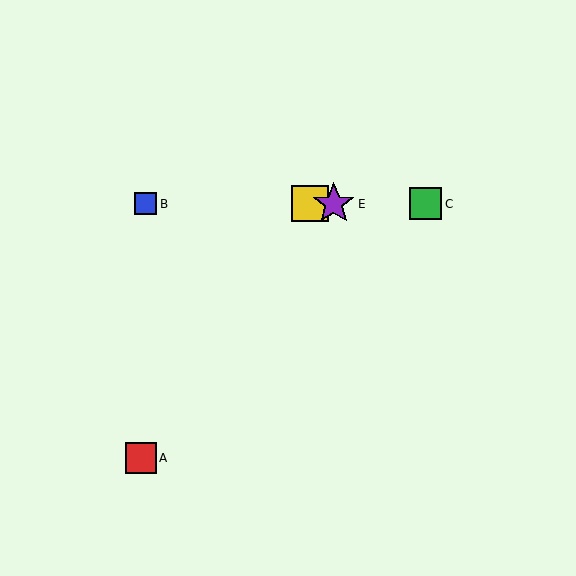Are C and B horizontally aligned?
Yes, both are at y≈204.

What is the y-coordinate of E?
Object E is at y≈204.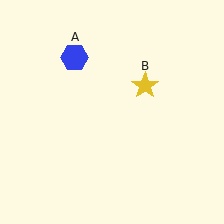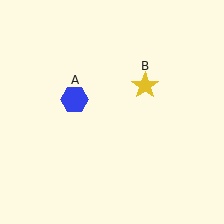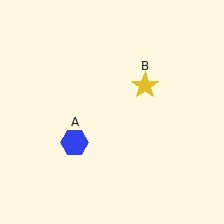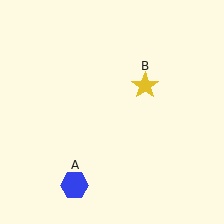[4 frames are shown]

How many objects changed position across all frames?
1 object changed position: blue hexagon (object A).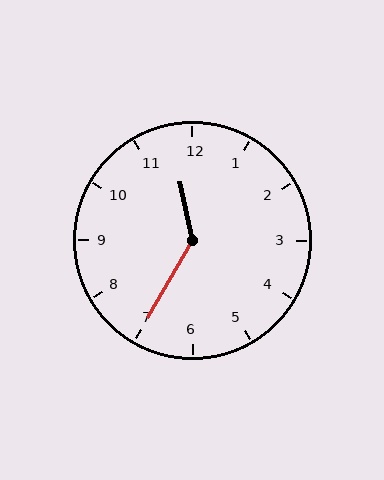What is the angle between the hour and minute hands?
Approximately 138 degrees.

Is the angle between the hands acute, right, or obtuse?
It is obtuse.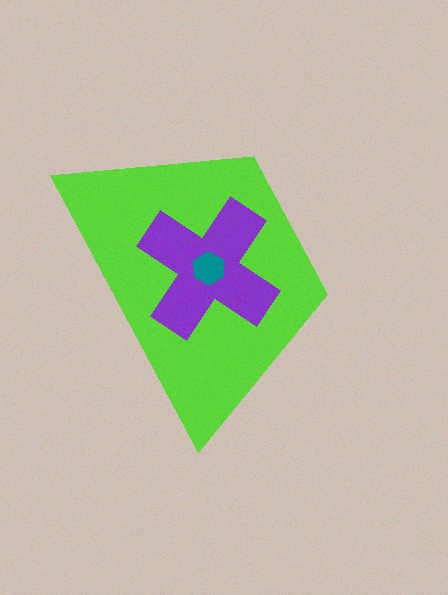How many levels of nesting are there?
3.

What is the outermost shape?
The lime trapezoid.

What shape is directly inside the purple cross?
The teal hexagon.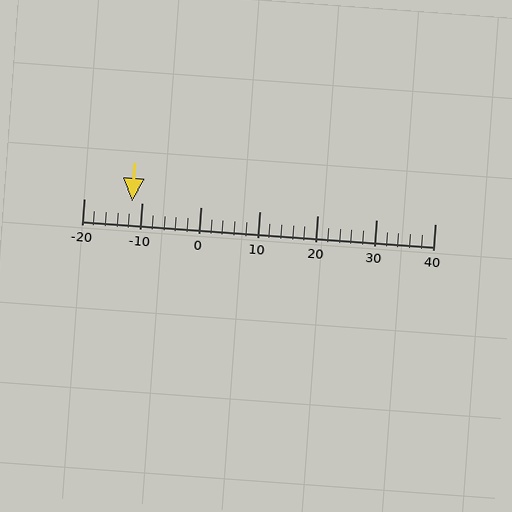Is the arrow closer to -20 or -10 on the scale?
The arrow is closer to -10.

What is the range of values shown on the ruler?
The ruler shows values from -20 to 40.